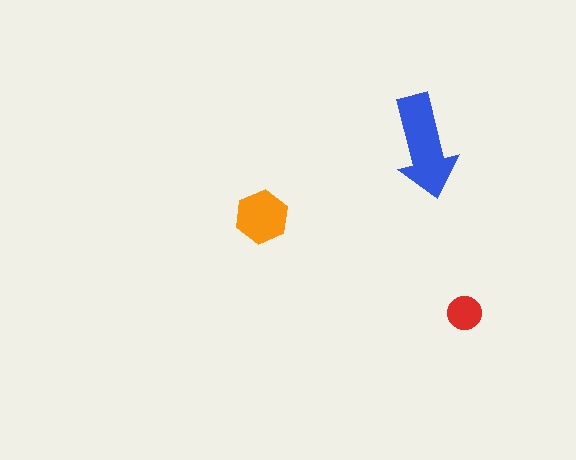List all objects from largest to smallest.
The blue arrow, the orange hexagon, the red circle.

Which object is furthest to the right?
The red circle is rightmost.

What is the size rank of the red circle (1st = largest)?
3rd.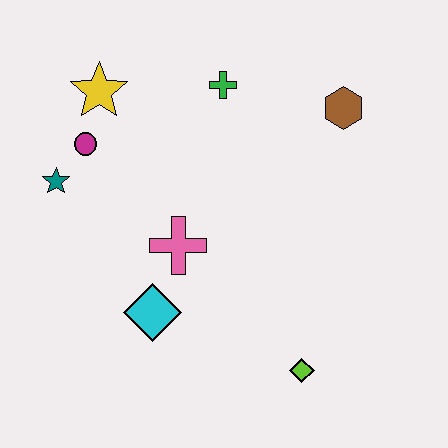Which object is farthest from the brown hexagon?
The teal star is farthest from the brown hexagon.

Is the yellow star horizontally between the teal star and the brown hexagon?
Yes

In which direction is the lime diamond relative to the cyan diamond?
The lime diamond is to the right of the cyan diamond.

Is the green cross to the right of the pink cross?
Yes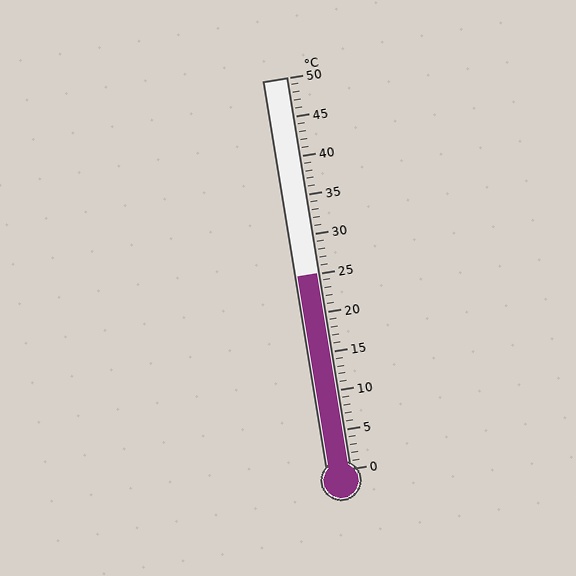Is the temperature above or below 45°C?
The temperature is below 45°C.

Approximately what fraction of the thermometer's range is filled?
The thermometer is filled to approximately 50% of its range.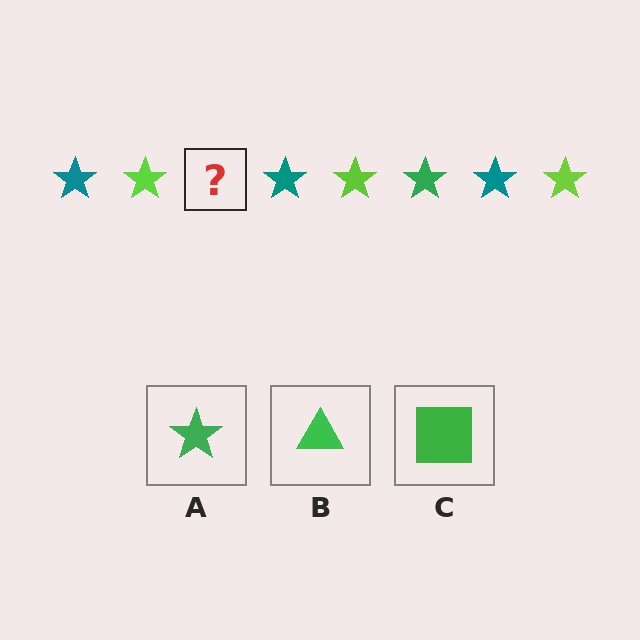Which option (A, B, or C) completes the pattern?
A.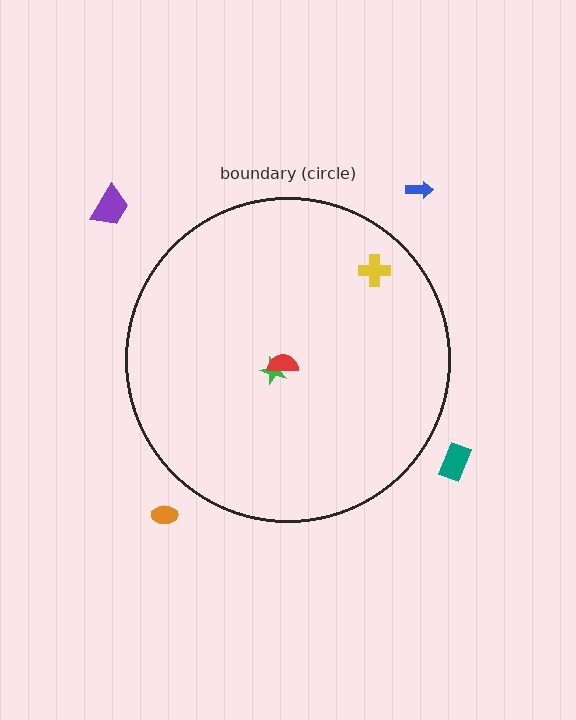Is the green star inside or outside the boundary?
Inside.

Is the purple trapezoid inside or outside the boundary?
Outside.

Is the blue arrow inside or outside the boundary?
Outside.